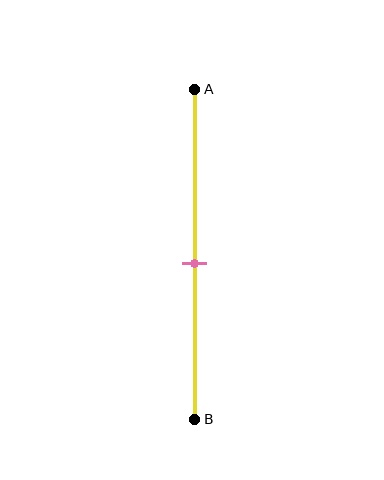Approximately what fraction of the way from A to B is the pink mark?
The pink mark is approximately 55% of the way from A to B.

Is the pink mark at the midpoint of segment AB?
Yes, the mark is approximately at the midpoint.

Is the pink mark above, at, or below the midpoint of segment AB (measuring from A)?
The pink mark is approximately at the midpoint of segment AB.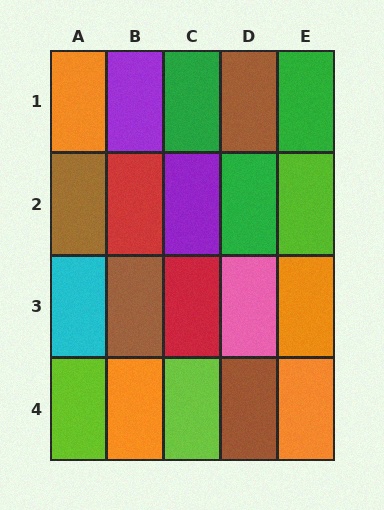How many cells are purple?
2 cells are purple.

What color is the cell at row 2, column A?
Brown.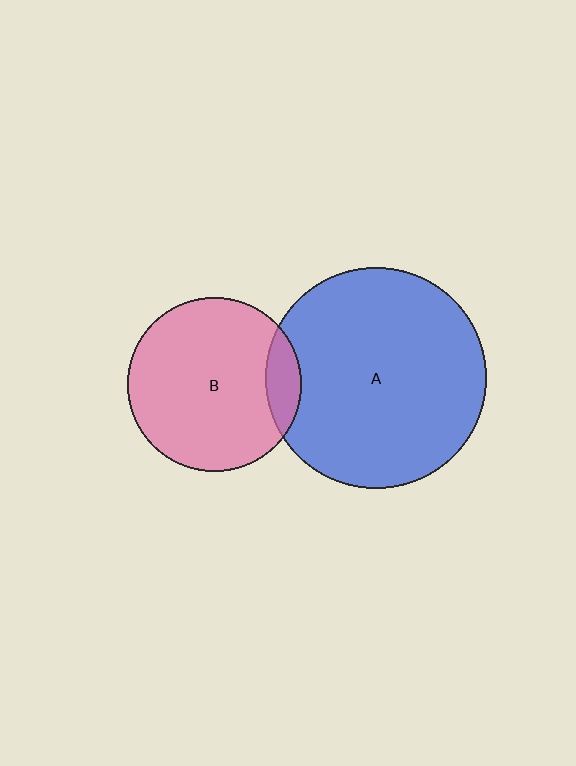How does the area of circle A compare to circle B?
Approximately 1.6 times.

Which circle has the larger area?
Circle A (blue).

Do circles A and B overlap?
Yes.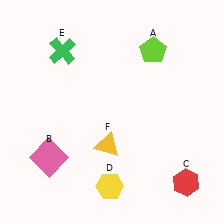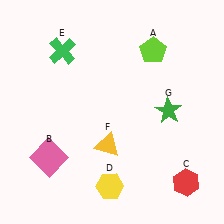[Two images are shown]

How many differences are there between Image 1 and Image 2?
There is 1 difference between the two images.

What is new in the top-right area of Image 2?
A green star (G) was added in the top-right area of Image 2.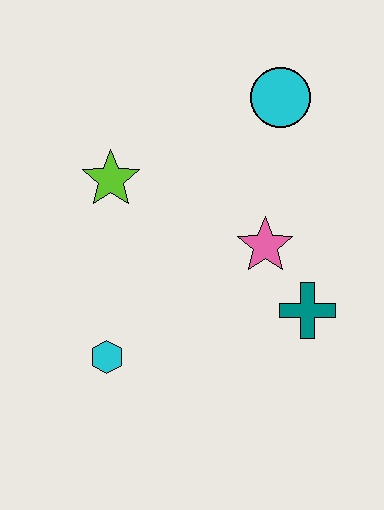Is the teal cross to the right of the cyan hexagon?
Yes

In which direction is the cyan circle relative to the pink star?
The cyan circle is above the pink star.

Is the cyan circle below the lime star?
No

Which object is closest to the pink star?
The teal cross is closest to the pink star.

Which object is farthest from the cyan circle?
The cyan hexagon is farthest from the cyan circle.